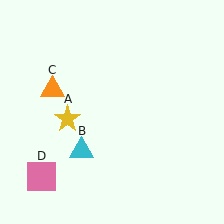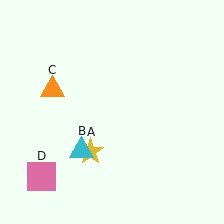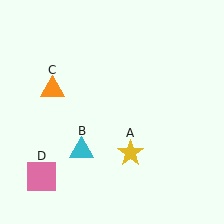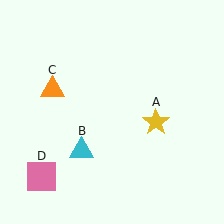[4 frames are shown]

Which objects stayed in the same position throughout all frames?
Cyan triangle (object B) and orange triangle (object C) and pink square (object D) remained stationary.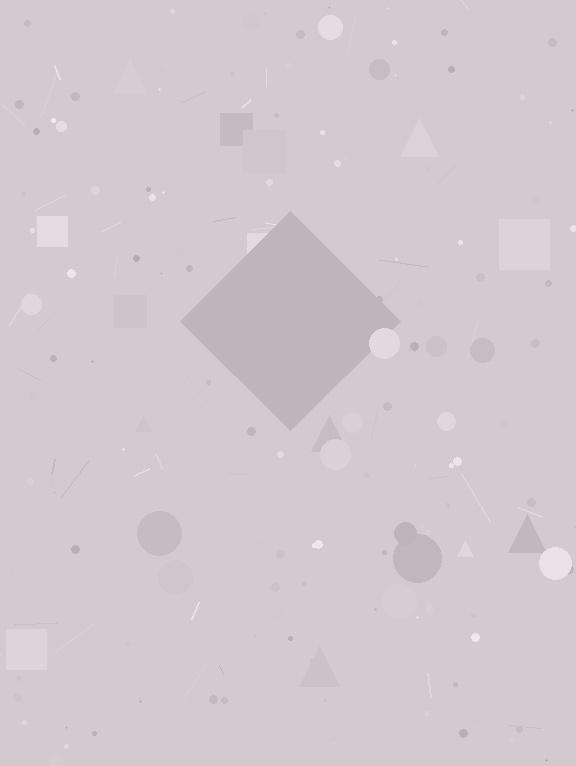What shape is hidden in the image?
A diamond is hidden in the image.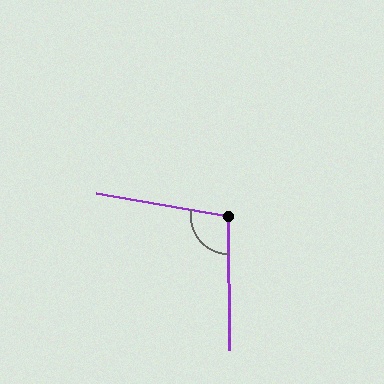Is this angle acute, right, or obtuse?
It is obtuse.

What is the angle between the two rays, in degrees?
Approximately 100 degrees.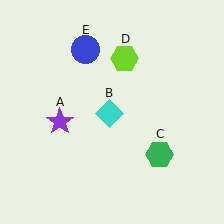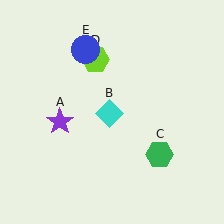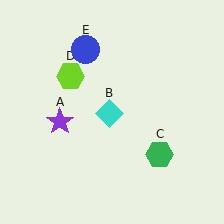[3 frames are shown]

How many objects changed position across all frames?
1 object changed position: lime hexagon (object D).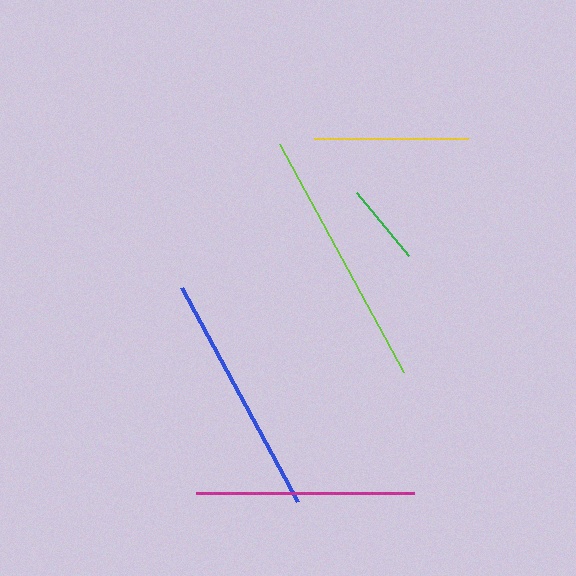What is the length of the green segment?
The green segment is approximately 81 pixels long.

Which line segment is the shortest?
The green line is the shortest at approximately 81 pixels.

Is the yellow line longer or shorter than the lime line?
The lime line is longer than the yellow line.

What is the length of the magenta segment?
The magenta segment is approximately 218 pixels long.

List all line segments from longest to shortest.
From longest to shortest: lime, blue, magenta, yellow, green.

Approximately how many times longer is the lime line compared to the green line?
The lime line is approximately 3.2 times the length of the green line.